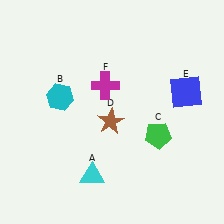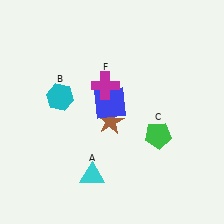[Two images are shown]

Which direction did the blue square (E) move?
The blue square (E) moved left.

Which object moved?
The blue square (E) moved left.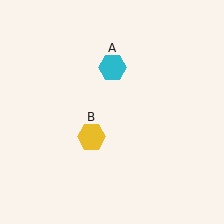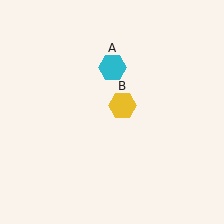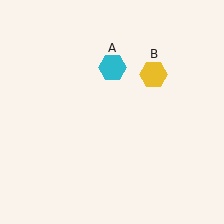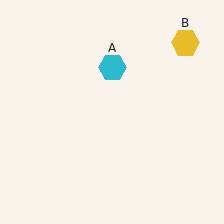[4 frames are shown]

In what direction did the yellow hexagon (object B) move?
The yellow hexagon (object B) moved up and to the right.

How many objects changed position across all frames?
1 object changed position: yellow hexagon (object B).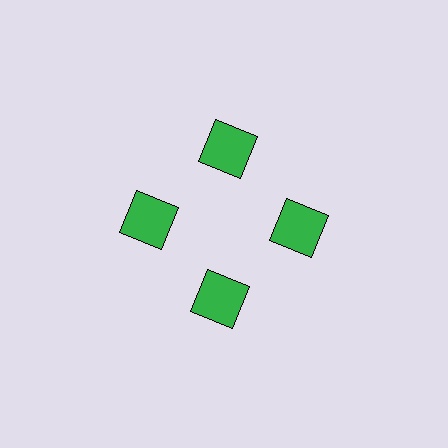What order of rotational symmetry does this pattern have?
This pattern has 4-fold rotational symmetry.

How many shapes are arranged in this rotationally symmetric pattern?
There are 4 shapes, arranged in 4 groups of 1.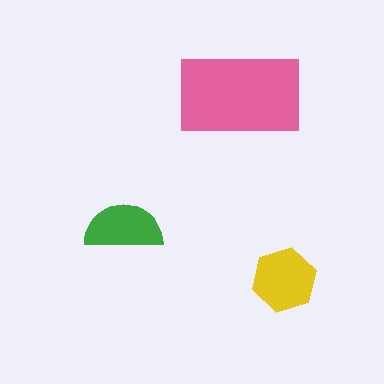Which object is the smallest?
The green semicircle.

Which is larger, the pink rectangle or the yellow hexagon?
The pink rectangle.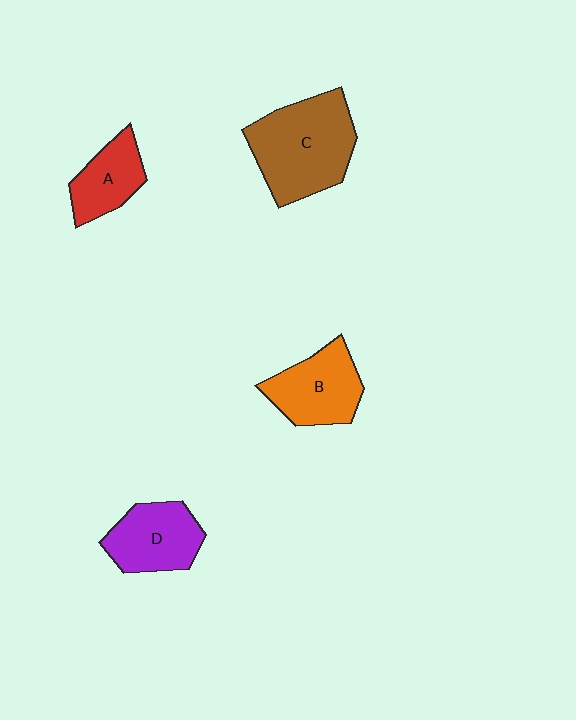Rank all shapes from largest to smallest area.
From largest to smallest: C (brown), B (orange), D (purple), A (red).